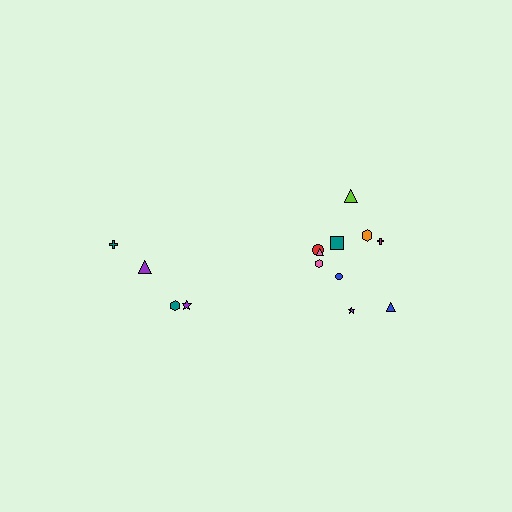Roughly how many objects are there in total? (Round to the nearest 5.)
Roughly 15 objects in total.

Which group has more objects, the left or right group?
The right group.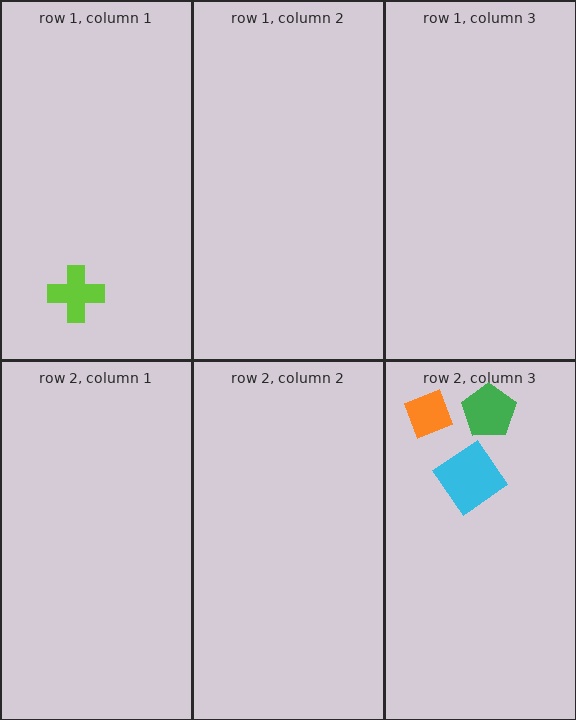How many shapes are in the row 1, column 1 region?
1.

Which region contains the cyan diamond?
The row 2, column 3 region.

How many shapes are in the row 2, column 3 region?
3.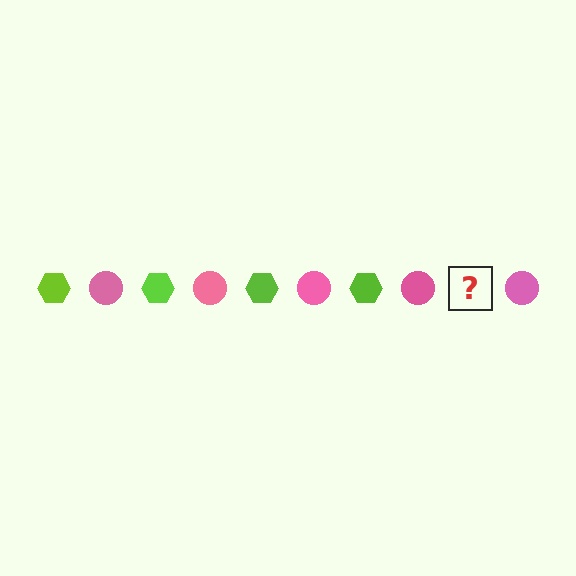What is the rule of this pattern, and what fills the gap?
The rule is that the pattern alternates between lime hexagon and pink circle. The gap should be filled with a lime hexagon.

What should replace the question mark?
The question mark should be replaced with a lime hexagon.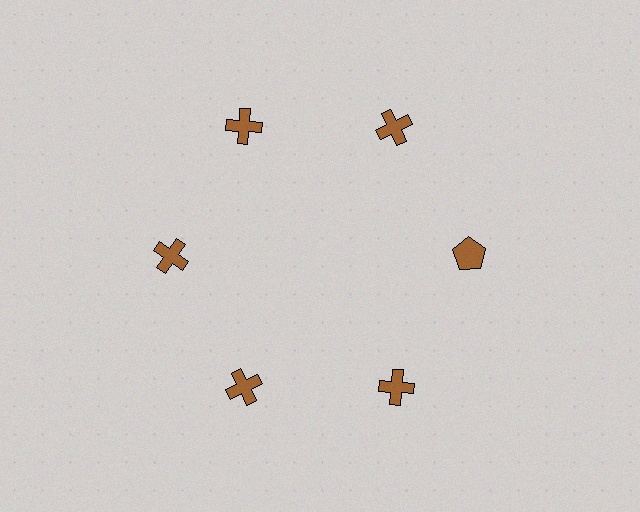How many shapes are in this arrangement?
There are 6 shapes arranged in a ring pattern.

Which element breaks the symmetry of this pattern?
The brown pentagon at roughly the 3 o'clock position breaks the symmetry. All other shapes are brown crosses.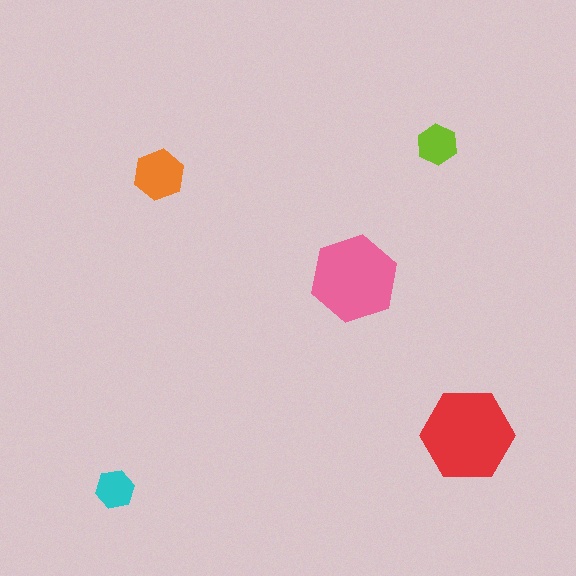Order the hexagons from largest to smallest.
the red one, the pink one, the orange one, the lime one, the cyan one.